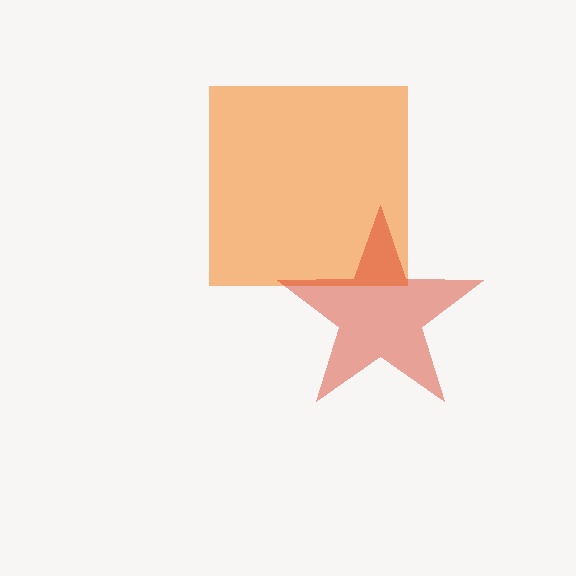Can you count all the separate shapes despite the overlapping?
Yes, there are 2 separate shapes.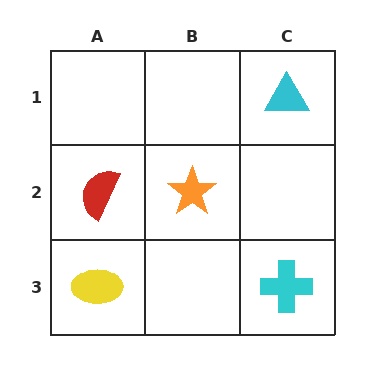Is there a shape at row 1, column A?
No, that cell is empty.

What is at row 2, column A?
A red semicircle.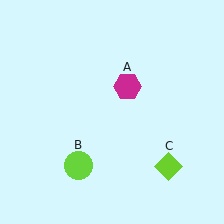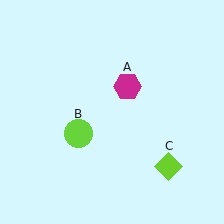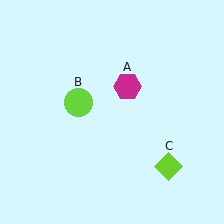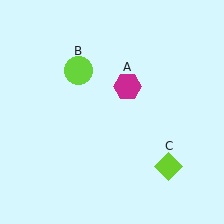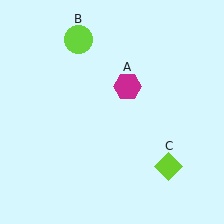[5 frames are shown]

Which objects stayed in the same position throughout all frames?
Magenta hexagon (object A) and lime diamond (object C) remained stationary.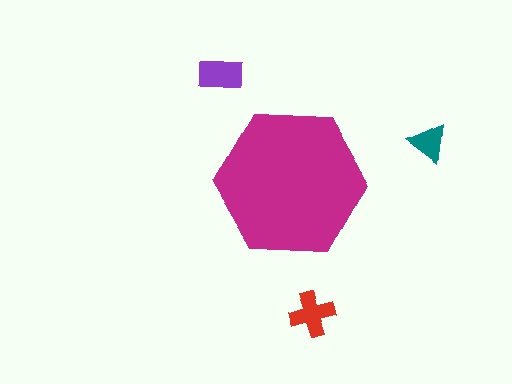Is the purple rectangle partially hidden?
No, the purple rectangle is fully visible.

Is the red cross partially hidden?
No, the red cross is fully visible.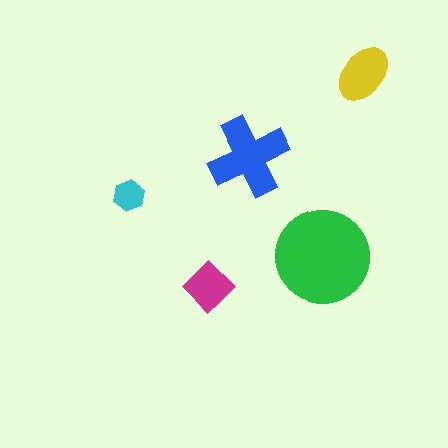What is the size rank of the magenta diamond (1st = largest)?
4th.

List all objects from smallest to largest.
The cyan hexagon, the magenta diamond, the yellow ellipse, the blue cross, the green circle.